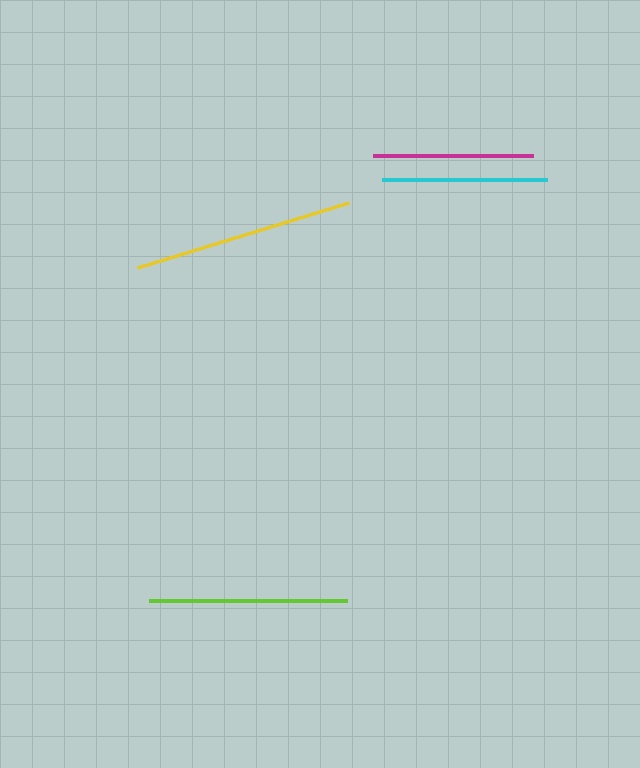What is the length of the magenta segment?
The magenta segment is approximately 160 pixels long.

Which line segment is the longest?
The yellow line is the longest at approximately 221 pixels.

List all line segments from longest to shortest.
From longest to shortest: yellow, lime, cyan, magenta.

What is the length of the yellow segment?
The yellow segment is approximately 221 pixels long.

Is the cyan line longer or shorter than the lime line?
The lime line is longer than the cyan line.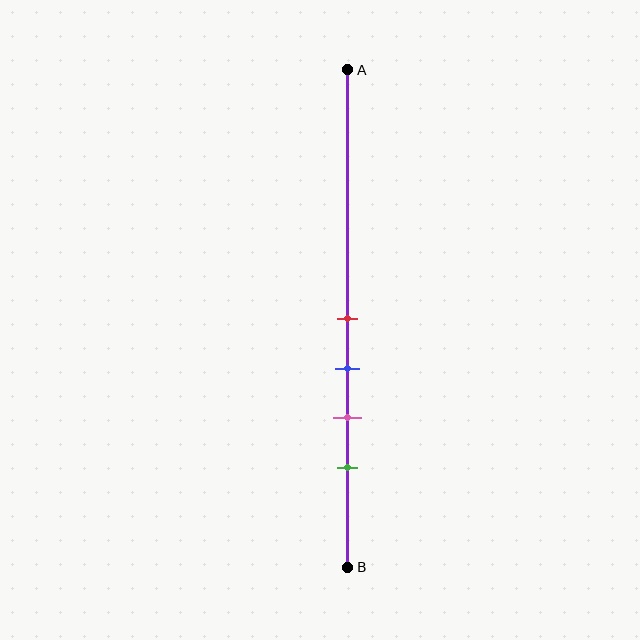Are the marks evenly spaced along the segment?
Yes, the marks are approximately evenly spaced.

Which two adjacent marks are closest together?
The red and blue marks are the closest adjacent pair.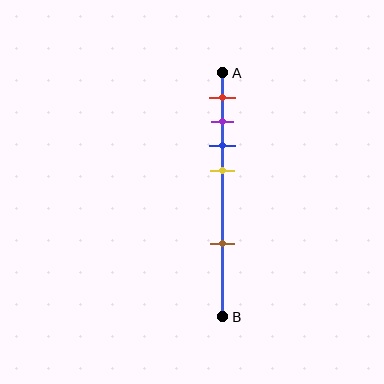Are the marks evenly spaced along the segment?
No, the marks are not evenly spaced.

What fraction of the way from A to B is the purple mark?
The purple mark is approximately 20% (0.2) of the way from A to B.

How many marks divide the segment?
There are 5 marks dividing the segment.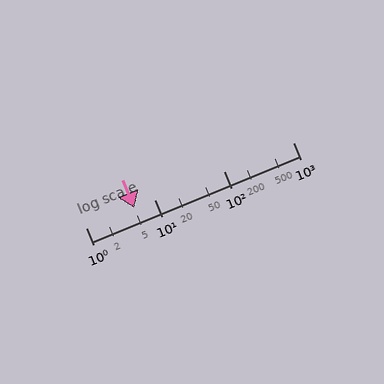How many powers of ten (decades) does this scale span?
The scale spans 3 decades, from 1 to 1000.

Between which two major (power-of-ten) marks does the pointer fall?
The pointer is between 1 and 10.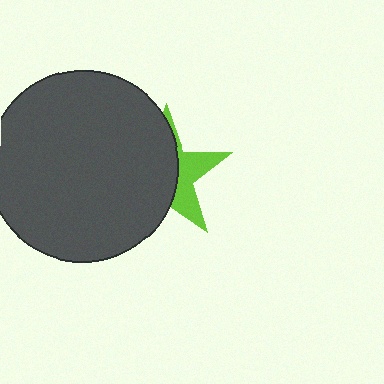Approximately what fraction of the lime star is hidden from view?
Roughly 64% of the lime star is hidden behind the dark gray circle.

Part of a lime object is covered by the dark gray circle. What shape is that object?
It is a star.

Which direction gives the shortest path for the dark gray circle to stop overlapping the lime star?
Moving left gives the shortest separation.